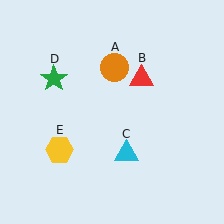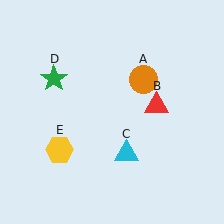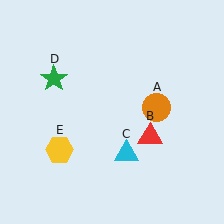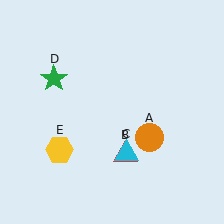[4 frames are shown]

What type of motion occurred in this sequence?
The orange circle (object A), red triangle (object B) rotated clockwise around the center of the scene.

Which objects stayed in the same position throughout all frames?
Cyan triangle (object C) and green star (object D) and yellow hexagon (object E) remained stationary.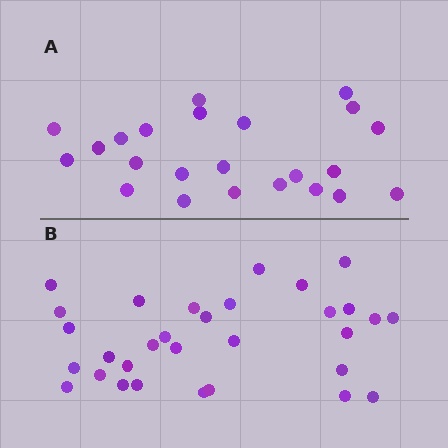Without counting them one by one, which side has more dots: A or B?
Region B (the bottom region) has more dots.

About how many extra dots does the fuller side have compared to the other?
Region B has roughly 8 or so more dots than region A.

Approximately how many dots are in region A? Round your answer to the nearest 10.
About 20 dots. (The exact count is 23, which rounds to 20.)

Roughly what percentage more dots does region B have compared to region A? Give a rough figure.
About 35% more.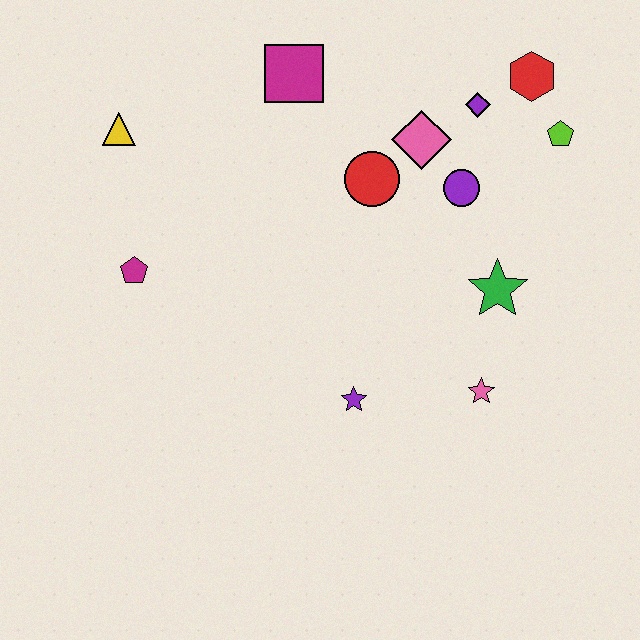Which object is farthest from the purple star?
The red hexagon is farthest from the purple star.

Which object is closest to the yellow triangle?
The magenta pentagon is closest to the yellow triangle.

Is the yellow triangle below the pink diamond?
No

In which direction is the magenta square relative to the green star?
The magenta square is above the green star.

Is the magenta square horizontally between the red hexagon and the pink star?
No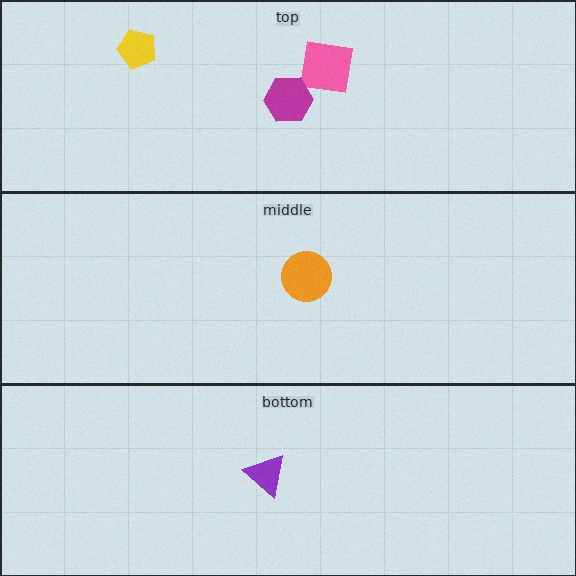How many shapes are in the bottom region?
1.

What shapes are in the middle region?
The orange circle.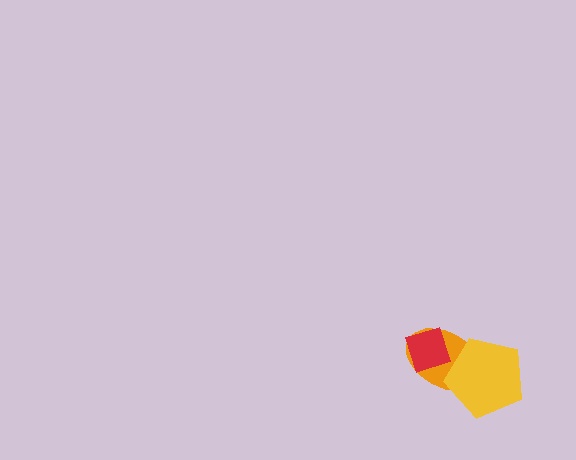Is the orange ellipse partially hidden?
Yes, it is partially covered by another shape.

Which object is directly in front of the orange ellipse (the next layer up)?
The red diamond is directly in front of the orange ellipse.